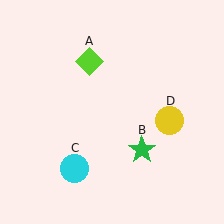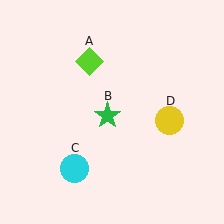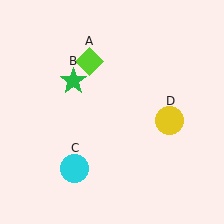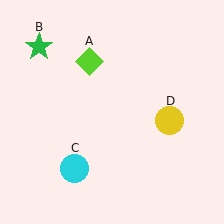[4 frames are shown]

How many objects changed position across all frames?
1 object changed position: green star (object B).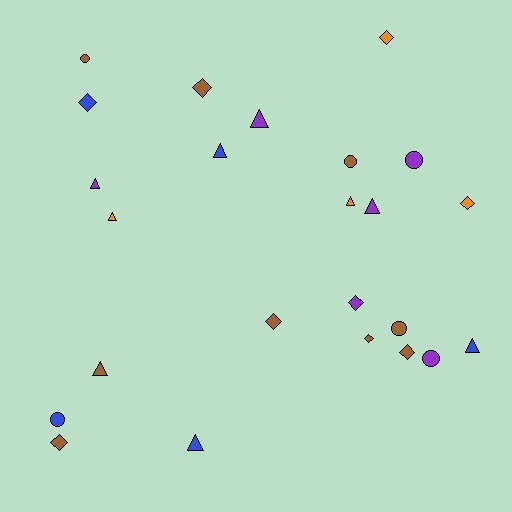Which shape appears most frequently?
Triangle, with 9 objects.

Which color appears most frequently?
Brown, with 9 objects.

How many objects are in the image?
There are 24 objects.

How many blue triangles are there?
There are 3 blue triangles.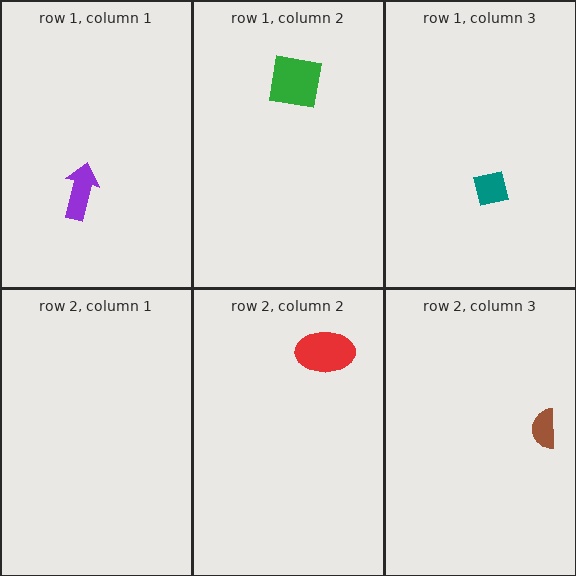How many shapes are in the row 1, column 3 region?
1.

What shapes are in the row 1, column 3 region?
The teal square.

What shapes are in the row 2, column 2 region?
The red ellipse.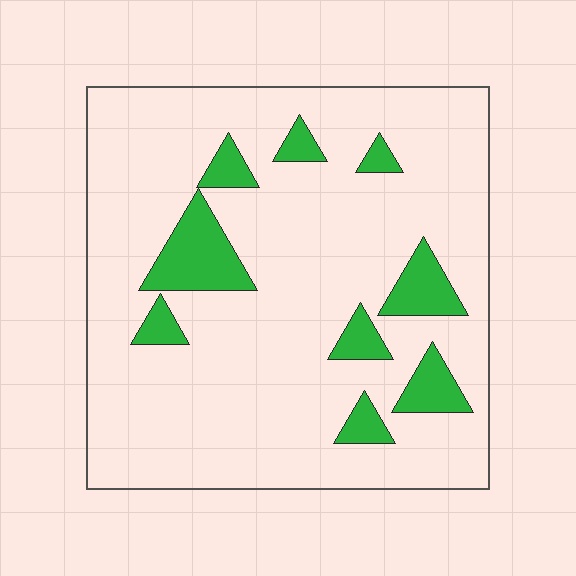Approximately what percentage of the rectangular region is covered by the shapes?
Approximately 15%.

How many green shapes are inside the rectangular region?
9.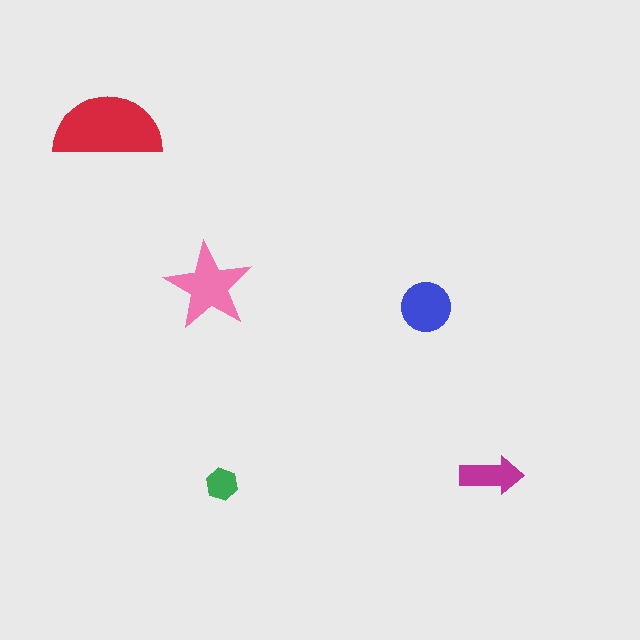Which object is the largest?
The red semicircle.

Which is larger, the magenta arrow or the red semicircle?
The red semicircle.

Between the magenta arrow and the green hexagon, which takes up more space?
The magenta arrow.